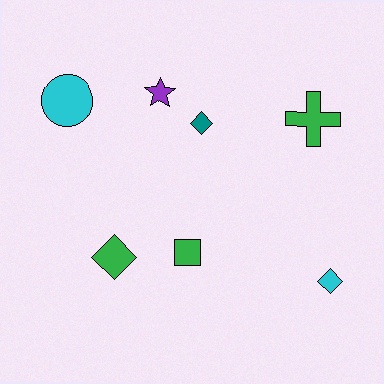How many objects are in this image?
There are 7 objects.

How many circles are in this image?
There is 1 circle.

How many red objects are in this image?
There are no red objects.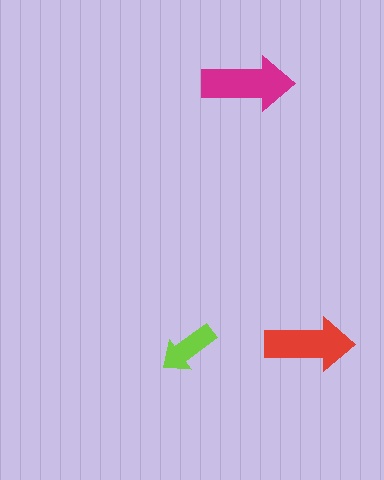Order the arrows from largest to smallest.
the magenta one, the red one, the lime one.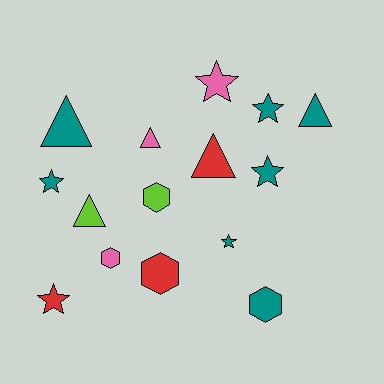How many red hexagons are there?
There is 1 red hexagon.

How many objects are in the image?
There are 15 objects.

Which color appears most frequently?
Teal, with 7 objects.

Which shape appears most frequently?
Star, with 6 objects.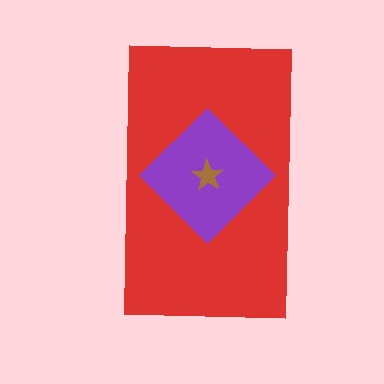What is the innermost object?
The brown star.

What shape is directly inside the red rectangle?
The purple diamond.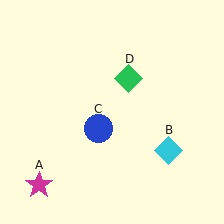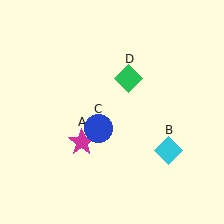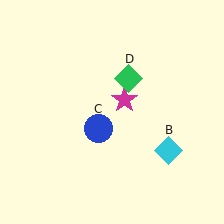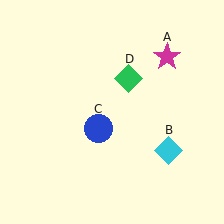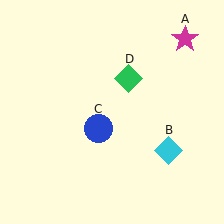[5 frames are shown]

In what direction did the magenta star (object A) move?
The magenta star (object A) moved up and to the right.